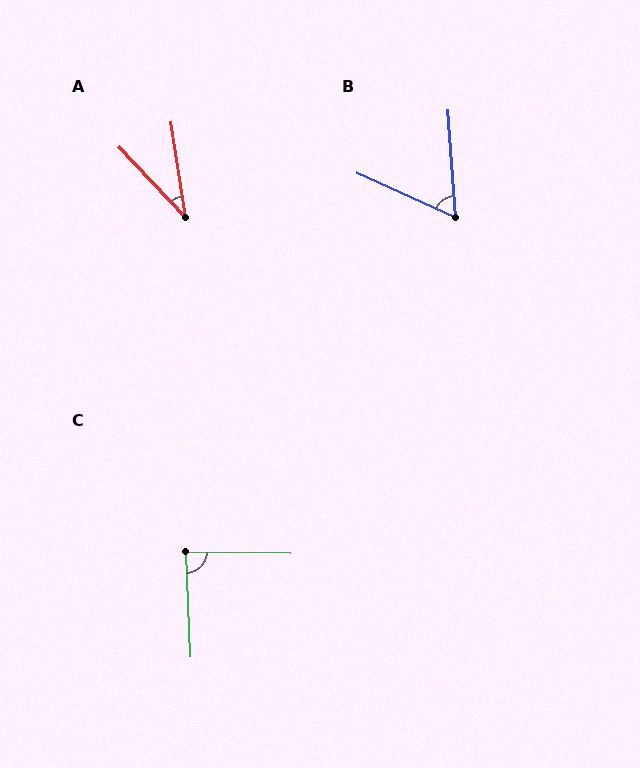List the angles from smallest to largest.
A (35°), B (62°), C (87°).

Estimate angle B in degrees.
Approximately 62 degrees.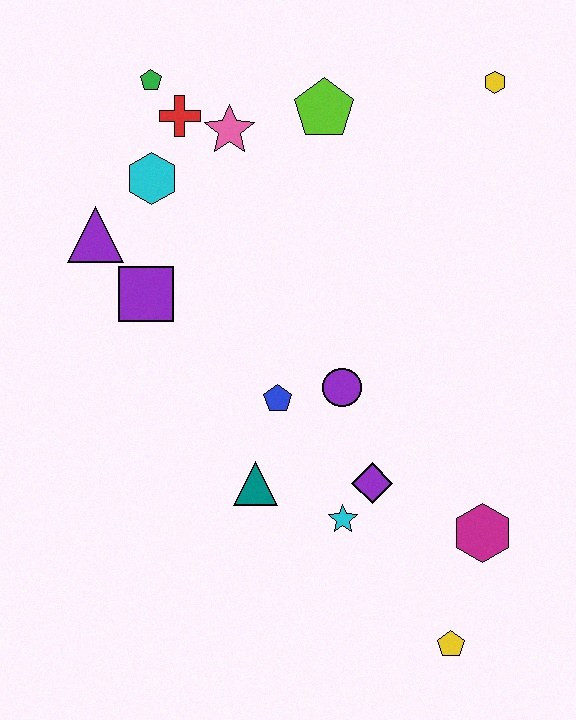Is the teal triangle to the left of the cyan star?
Yes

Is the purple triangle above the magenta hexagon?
Yes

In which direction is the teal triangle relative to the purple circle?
The teal triangle is below the purple circle.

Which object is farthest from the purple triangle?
The yellow pentagon is farthest from the purple triangle.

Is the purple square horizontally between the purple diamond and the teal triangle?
No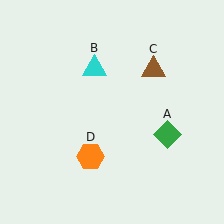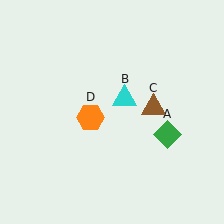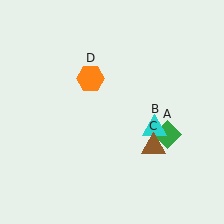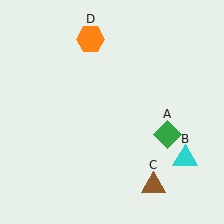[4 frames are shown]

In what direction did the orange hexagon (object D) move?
The orange hexagon (object D) moved up.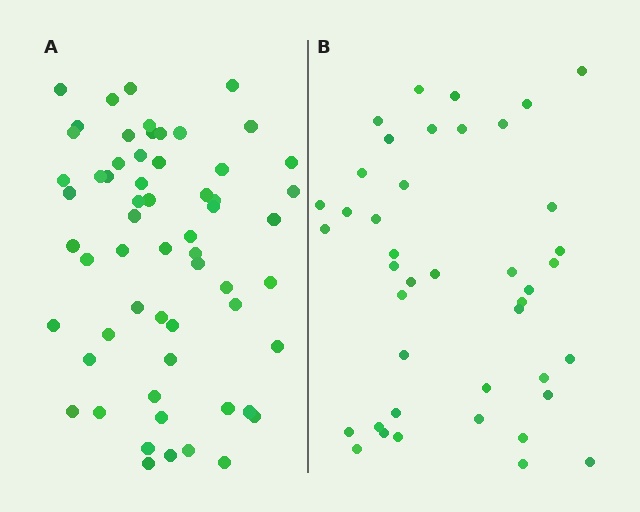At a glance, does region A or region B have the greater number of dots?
Region A (the left region) has more dots.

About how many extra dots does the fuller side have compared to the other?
Region A has approximately 20 more dots than region B.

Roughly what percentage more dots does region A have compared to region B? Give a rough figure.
About 45% more.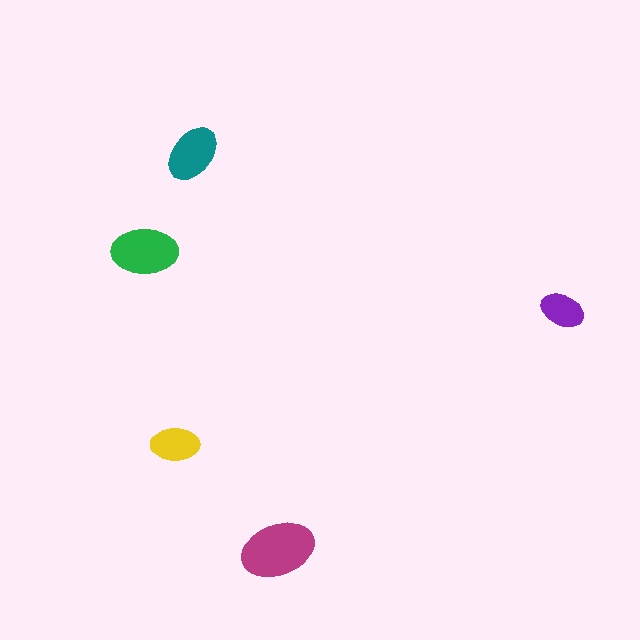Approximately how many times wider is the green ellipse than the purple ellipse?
About 1.5 times wider.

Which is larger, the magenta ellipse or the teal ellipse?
The magenta one.